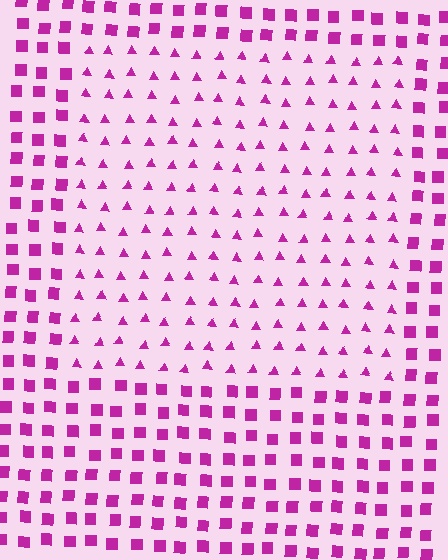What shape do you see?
I see a rectangle.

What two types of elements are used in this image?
The image uses triangles inside the rectangle region and squares outside it.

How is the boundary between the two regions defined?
The boundary is defined by a change in element shape: triangles inside vs. squares outside. All elements share the same color and spacing.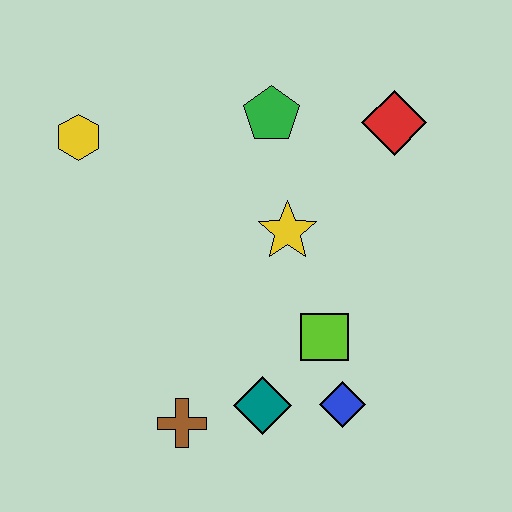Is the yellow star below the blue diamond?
No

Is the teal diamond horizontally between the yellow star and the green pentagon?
No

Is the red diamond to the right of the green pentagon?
Yes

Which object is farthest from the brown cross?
The red diamond is farthest from the brown cross.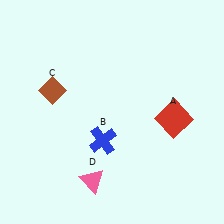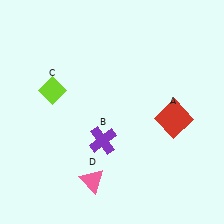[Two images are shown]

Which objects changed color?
B changed from blue to purple. C changed from brown to lime.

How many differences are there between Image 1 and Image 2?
There are 2 differences between the two images.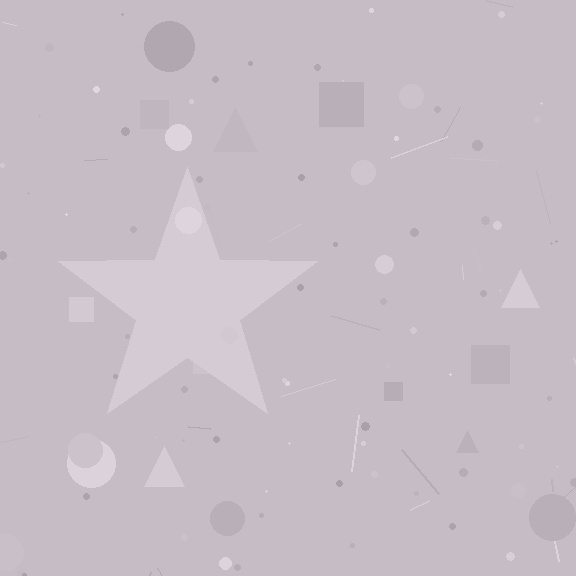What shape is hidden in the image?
A star is hidden in the image.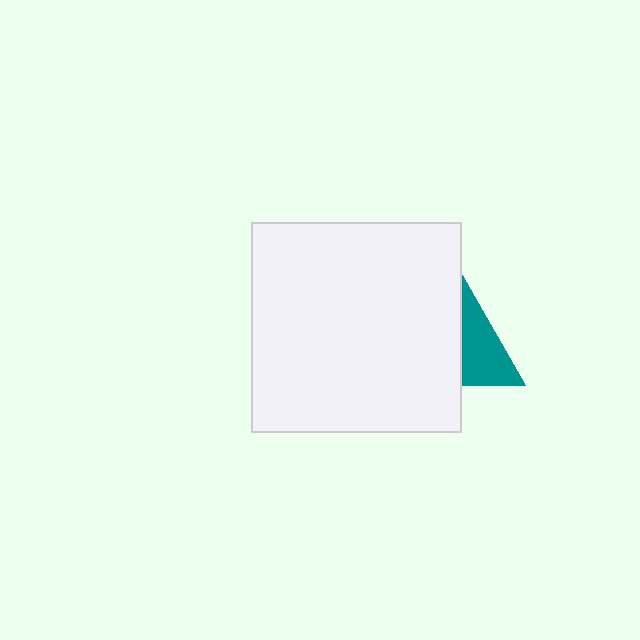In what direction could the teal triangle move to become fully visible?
The teal triangle could move right. That would shift it out from behind the white square entirely.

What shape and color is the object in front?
The object in front is a white square.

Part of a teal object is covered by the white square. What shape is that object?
It is a triangle.